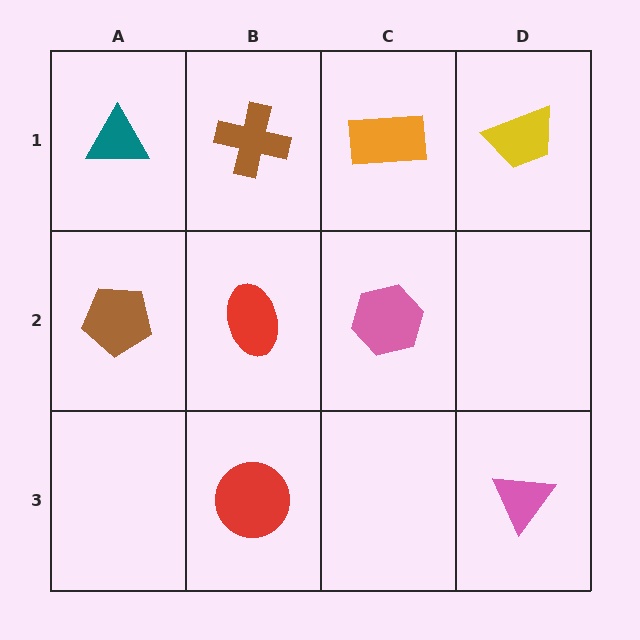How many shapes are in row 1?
4 shapes.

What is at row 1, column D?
A yellow trapezoid.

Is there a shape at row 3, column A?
No, that cell is empty.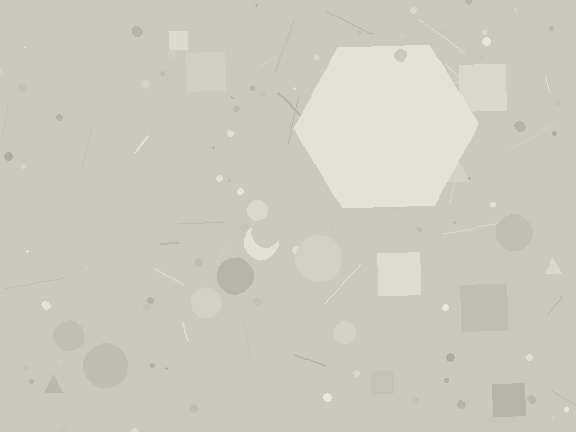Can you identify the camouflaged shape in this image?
The camouflaged shape is a hexagon.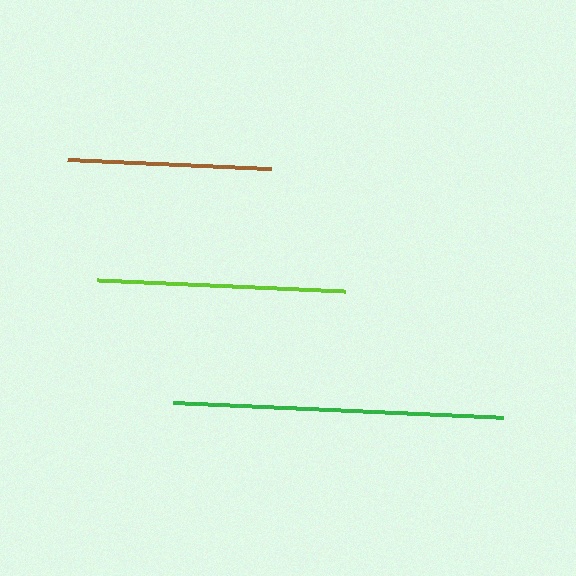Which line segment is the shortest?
The brown line is the shortest at approximately 204 pixels.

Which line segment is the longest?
The green line is the longest at approximately 331 pixels.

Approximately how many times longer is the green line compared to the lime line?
The green line is approximately 1.3 times the length of the lime line.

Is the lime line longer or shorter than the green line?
The green line is longer than the lime line.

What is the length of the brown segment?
The brown segment is approximately 204 pixels long.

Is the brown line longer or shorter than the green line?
The green line is longer than the brown line.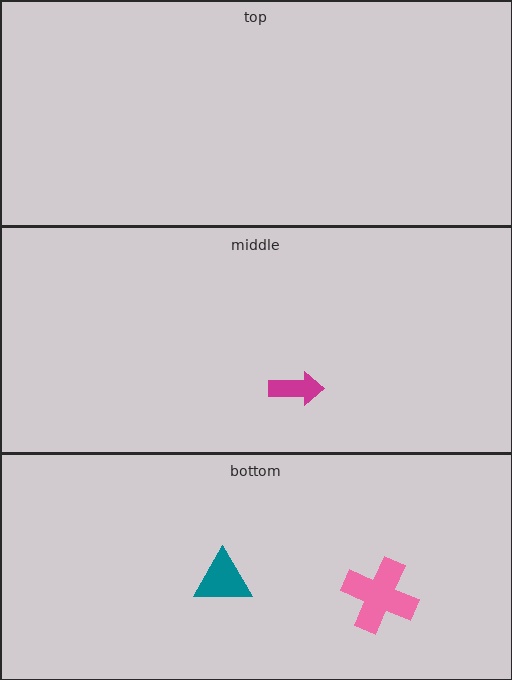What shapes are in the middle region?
The magenta arrow.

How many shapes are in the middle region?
1.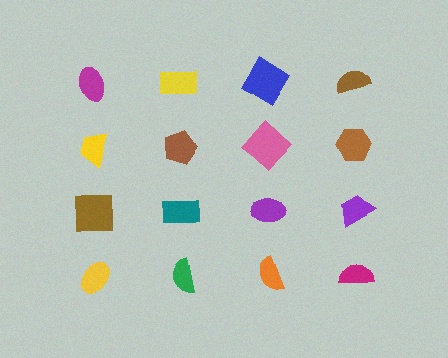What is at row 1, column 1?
A magenta ellipse.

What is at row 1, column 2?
A yellow rectangle.